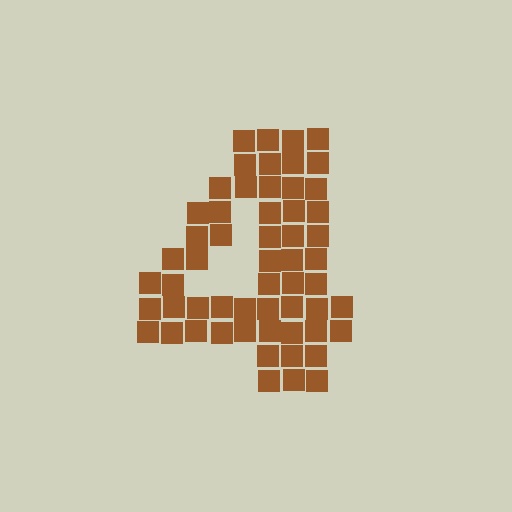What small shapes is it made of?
It is made of small squares.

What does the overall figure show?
The overall figure shows the digit 4.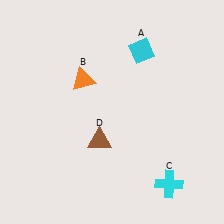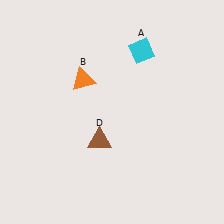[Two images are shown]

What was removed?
The cyan cross (C) was removed in Image 2.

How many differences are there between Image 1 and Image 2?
There is 1 difference between the two images.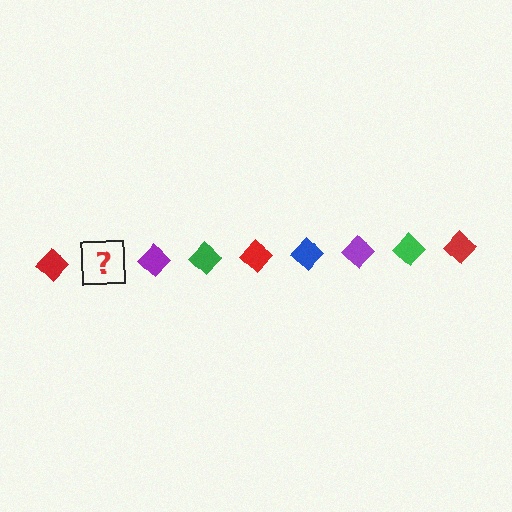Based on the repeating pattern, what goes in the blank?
The blank should be a blue diamond.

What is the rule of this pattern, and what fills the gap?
The rule is that the pattern cycles through red, blue, purple, green diamonds. The gap should be filled with a blue diamond.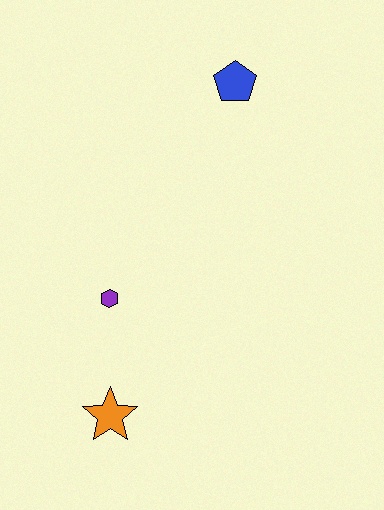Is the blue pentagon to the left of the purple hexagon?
No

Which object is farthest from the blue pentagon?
The orange star is farthest from the blue pentagon.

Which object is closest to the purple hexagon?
The orange star is closest to the purple hexagon.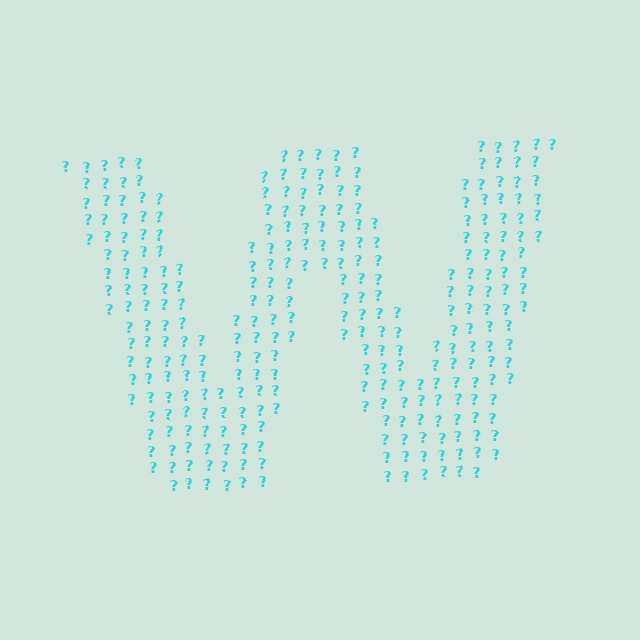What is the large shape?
The large shape is the letter W.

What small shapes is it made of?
It is made of small question marks.